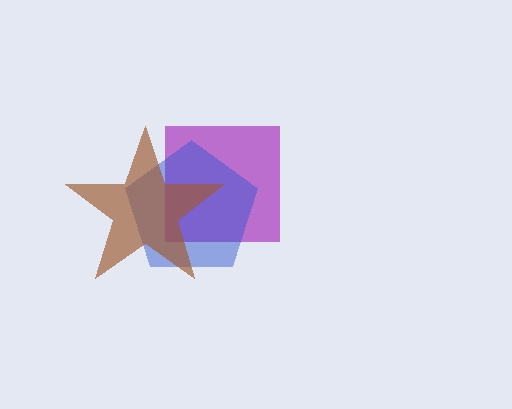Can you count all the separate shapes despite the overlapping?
Yes, there are 3 separate shapes.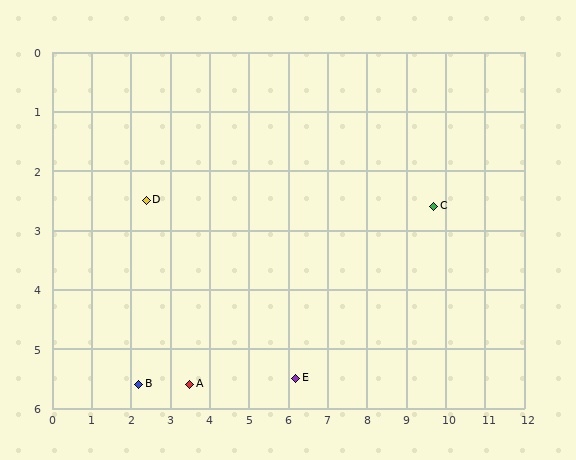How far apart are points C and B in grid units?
Points C and B are about 8.1 grid units apart.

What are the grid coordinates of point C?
Point C is at approximately (9.7, 2.6).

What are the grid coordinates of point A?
Point A is at approximately (3.5, 5.6).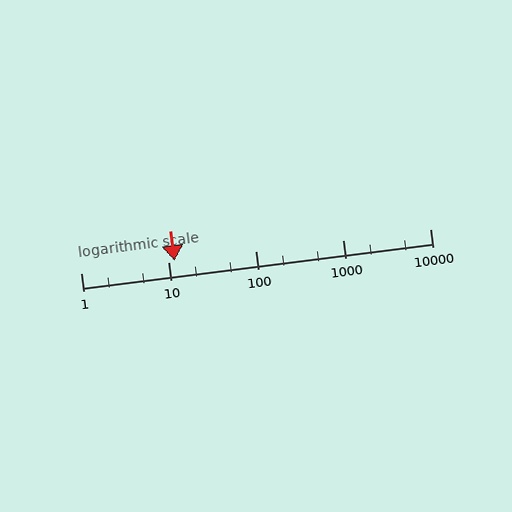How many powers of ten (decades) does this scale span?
The scale spans 4 decades, from 1 to 10000.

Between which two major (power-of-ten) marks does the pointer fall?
The pointer is between 10 and 100.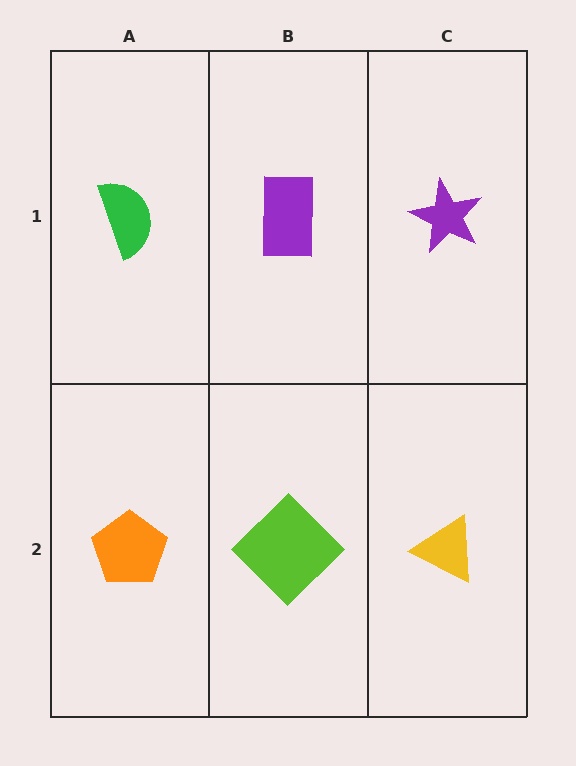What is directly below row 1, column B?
A lime diamond.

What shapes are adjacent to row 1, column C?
A yellow triangle (row 2, column C), a purple rectangle (row 1, column B).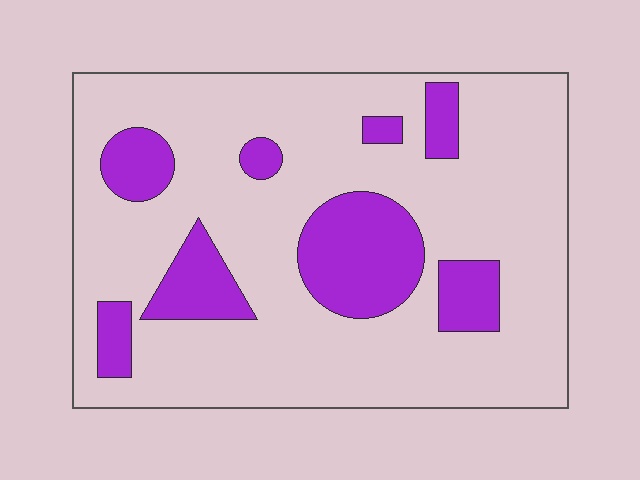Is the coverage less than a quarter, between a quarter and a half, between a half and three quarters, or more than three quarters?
Less than a quarter.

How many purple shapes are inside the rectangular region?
8.